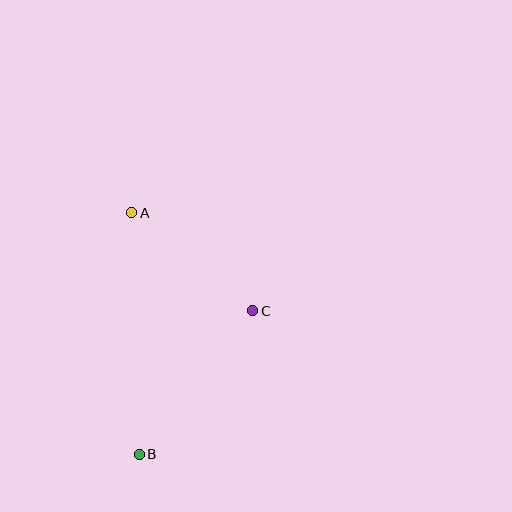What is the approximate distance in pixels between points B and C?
The distance between B and C is approximately 183 pixels.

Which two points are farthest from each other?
Points A and B are farthest from each other.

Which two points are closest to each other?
Points A and C are closest to each other.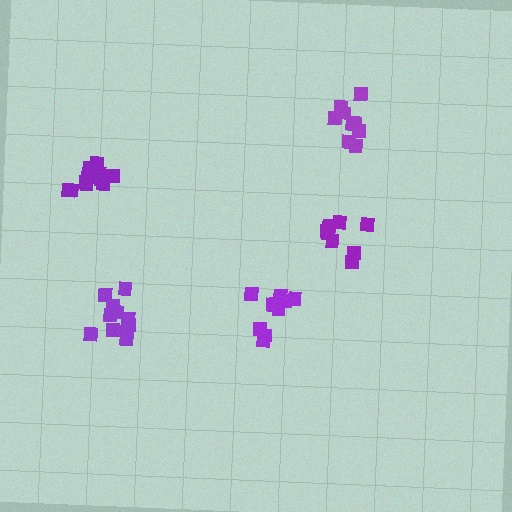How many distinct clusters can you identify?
There are 5 distinct clusters.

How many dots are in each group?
Group 1: 11 dots, Group 2: 11 dots, Group 3: 13 dots, Group 4: 9 dots, Group 5: 8 dots (52 total).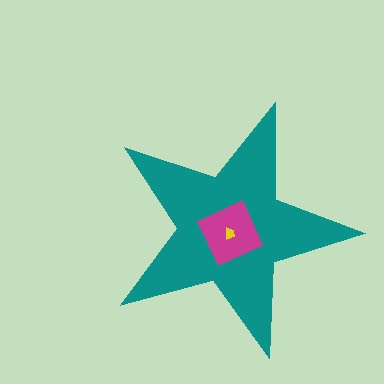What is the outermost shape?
The teal star.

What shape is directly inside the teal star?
The magenta square.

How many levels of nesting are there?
3.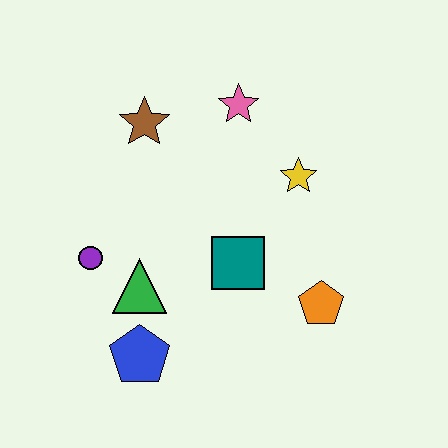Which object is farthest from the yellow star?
The blue pentagon is farthest from the yellow star.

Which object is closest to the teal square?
The orange pentagon is closest to the teal square.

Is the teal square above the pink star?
No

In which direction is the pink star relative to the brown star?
The pink star is to the right of the brown star.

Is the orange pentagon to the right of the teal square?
Yes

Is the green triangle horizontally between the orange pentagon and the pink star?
No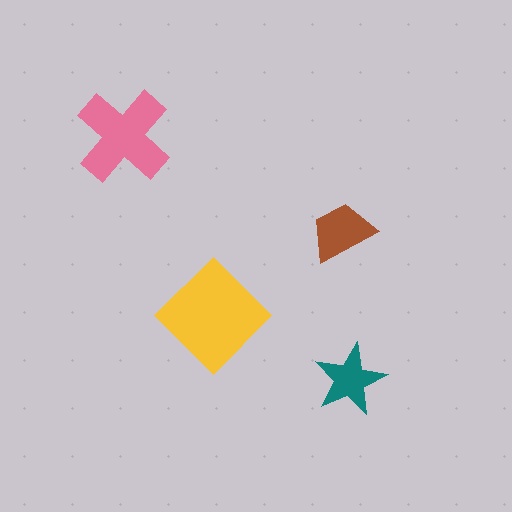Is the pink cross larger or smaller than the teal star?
Larger.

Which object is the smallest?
The teal star.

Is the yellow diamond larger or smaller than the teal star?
Larger.